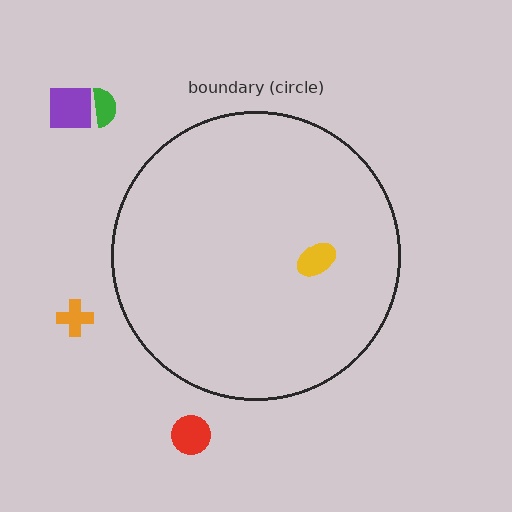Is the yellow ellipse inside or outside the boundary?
Inside.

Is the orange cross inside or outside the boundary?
Outside.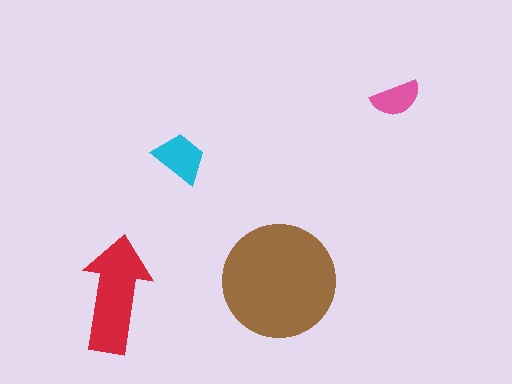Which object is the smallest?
The pink semicircle.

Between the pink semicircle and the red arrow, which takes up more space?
The red arrow.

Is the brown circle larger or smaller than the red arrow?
Larger.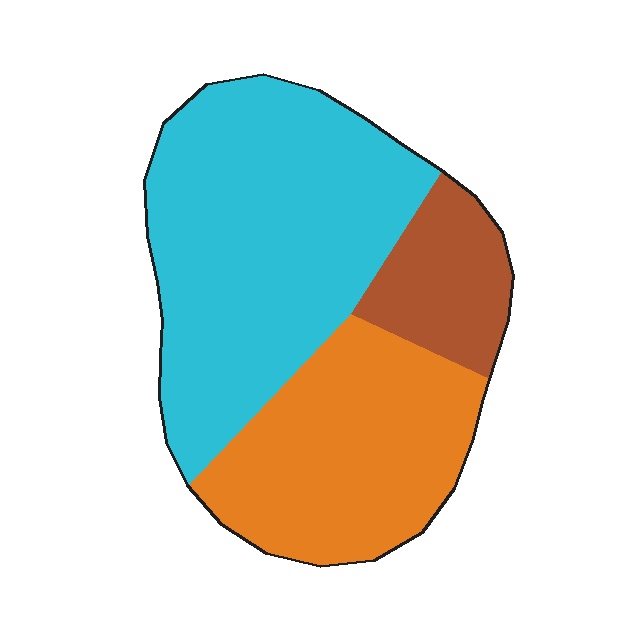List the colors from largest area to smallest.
From largest to smallest: cyan, orange, brown.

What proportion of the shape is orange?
Orange covers around 35% of the shape.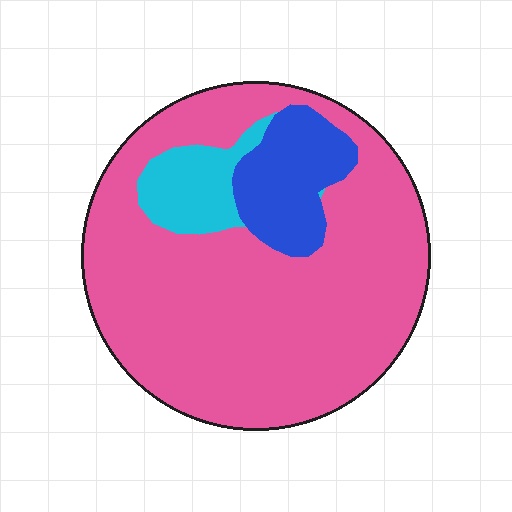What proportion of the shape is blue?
Blue takes up about one eighth (1/8) of the shape.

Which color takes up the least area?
Cyan, at roughly 10%.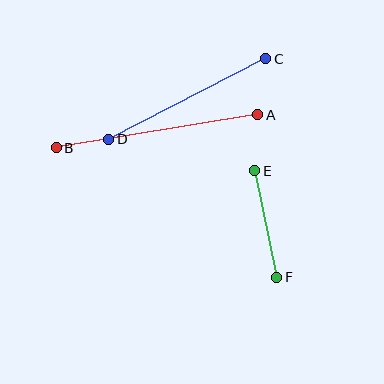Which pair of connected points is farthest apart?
Points A and B are farthest apart.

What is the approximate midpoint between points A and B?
The midpoint is at approximately (157, 131) pixels.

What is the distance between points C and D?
The distance is approximately 176 pixels.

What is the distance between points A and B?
The distance is approximately 204 pixels.